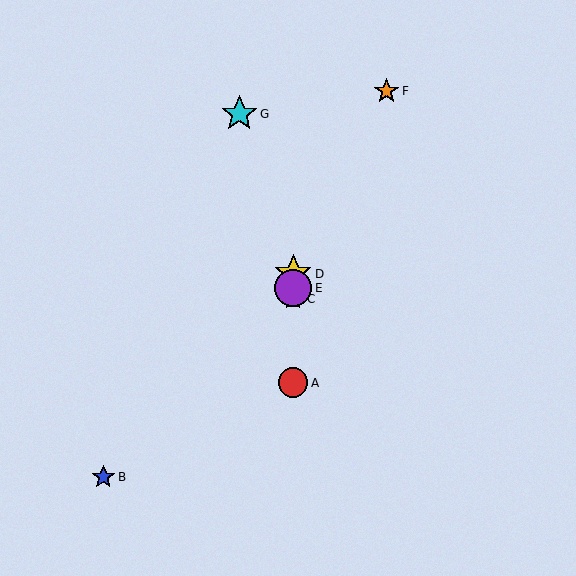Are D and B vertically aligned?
No, D is at x≈293 and B is at x≈103.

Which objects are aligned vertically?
Objects A, C, D, E are aligned vertically.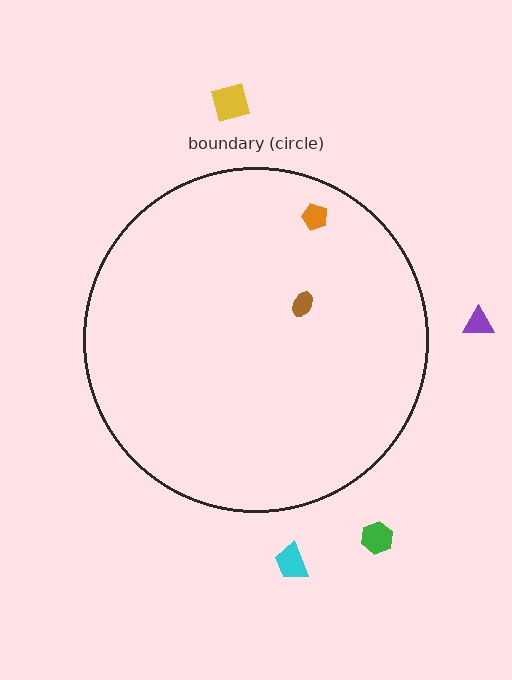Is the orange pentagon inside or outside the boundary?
Inside.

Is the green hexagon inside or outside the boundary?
Outside.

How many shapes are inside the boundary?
2 inside, 4 outside.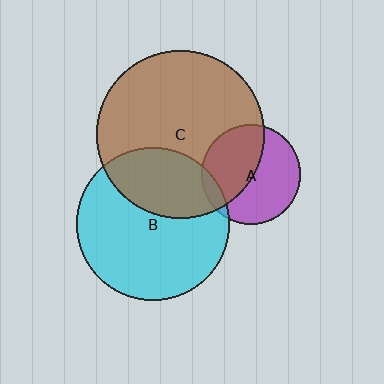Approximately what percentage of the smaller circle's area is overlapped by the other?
Approximately 35%.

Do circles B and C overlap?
Yes.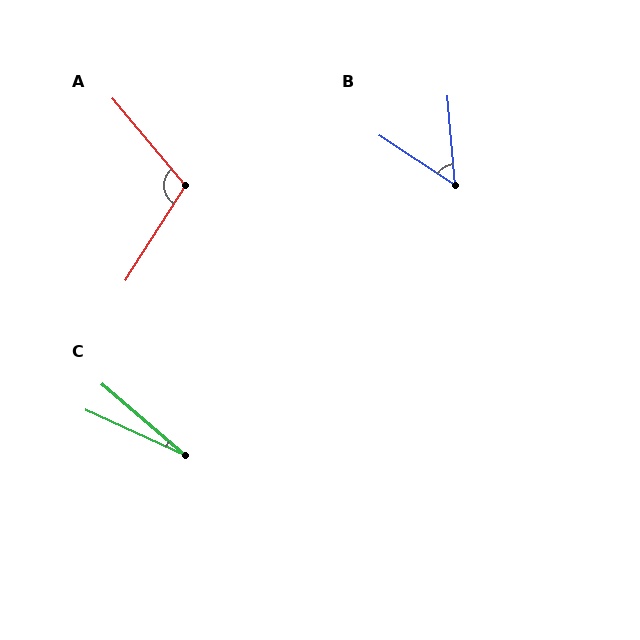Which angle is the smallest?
C, at approximately 16 degrees.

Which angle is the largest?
A, at approximately 108 degrees.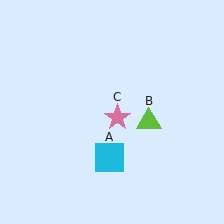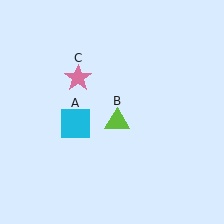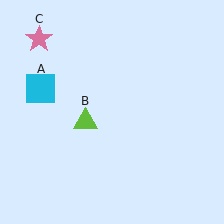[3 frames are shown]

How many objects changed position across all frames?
3 objects changed position: cyan square (object A), lime triangle (object B), pink star (object C).